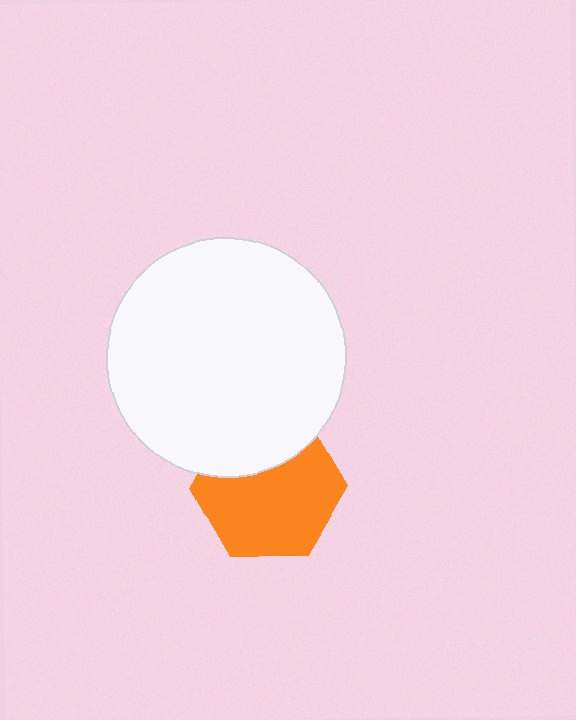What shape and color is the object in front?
The object in front is a white circle.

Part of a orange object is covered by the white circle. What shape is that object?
It is a hexagon.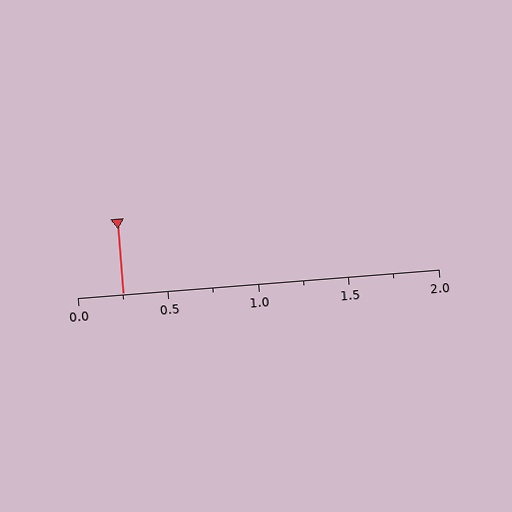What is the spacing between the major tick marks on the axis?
The major ticks are spaced 0.5 apart.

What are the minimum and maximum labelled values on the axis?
The axis runs from 0.0 to 2.0.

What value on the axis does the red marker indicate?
The marker indicates approximately 0.25.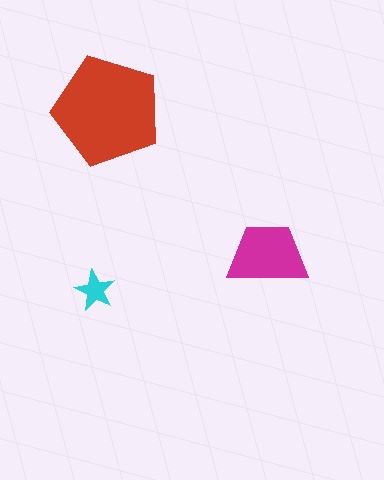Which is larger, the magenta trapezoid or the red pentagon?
The red pentagon.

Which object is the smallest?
The cyan star.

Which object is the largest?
The red pentagon.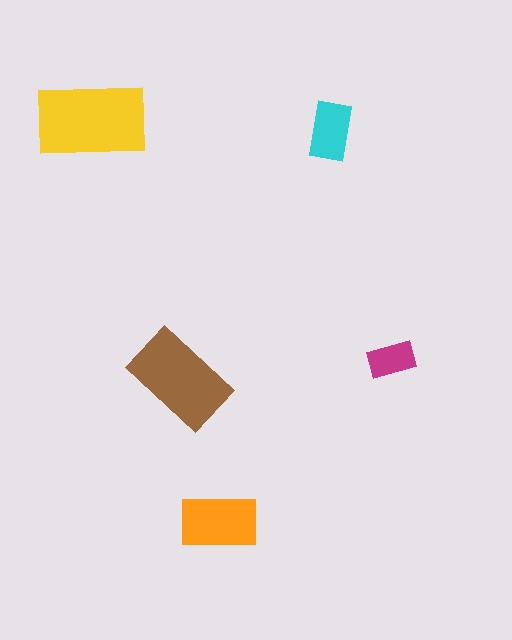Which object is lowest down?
The orange rectangle is bottommost.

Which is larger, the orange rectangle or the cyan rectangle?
The orange one.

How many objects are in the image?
There are 5 objects in the image.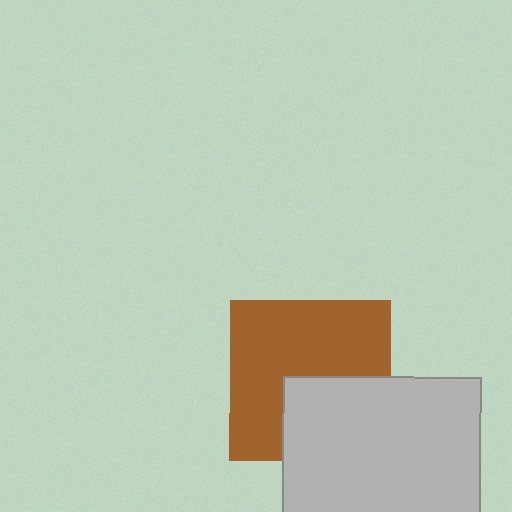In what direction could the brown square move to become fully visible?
The brown square could move up. That would shift it out from behind the light gray square entirely.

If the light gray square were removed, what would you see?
You would see the complete brown square.